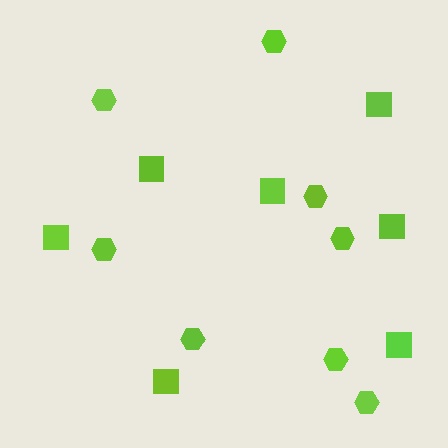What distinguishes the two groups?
There are 2 groups: one group of hexagons (8) and one group of squares (7).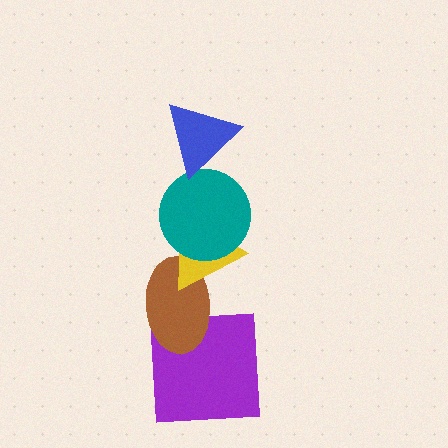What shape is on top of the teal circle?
The blue triangle is on top of the teal circle.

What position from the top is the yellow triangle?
The yellow triangle is 3rd from the top.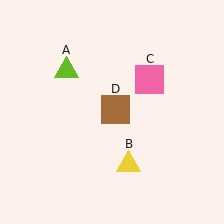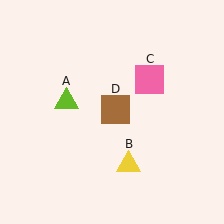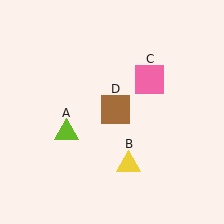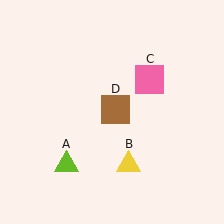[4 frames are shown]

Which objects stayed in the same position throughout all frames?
Yellow triangle (object B) and pink square (object C) and brown square (object D) remained stationary.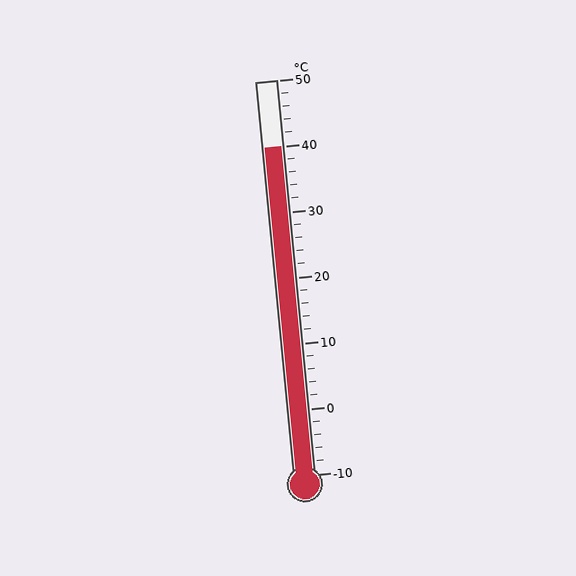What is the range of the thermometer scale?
The thermometer scale ranges from -10°C to 50°C.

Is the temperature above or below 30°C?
The temperature is above 30°C.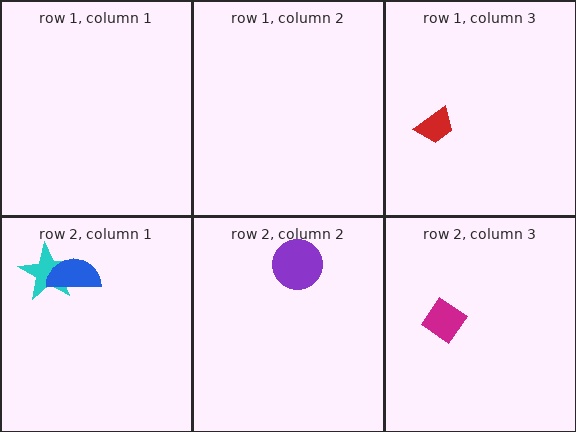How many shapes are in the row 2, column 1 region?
2.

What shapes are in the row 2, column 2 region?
The purple circle.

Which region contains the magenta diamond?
The row 2, column 3 region.